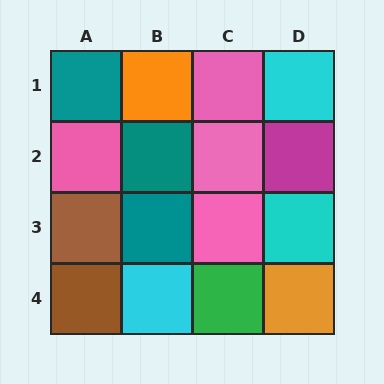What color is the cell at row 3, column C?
Pink.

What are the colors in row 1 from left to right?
Teal, orange, pink, cyan.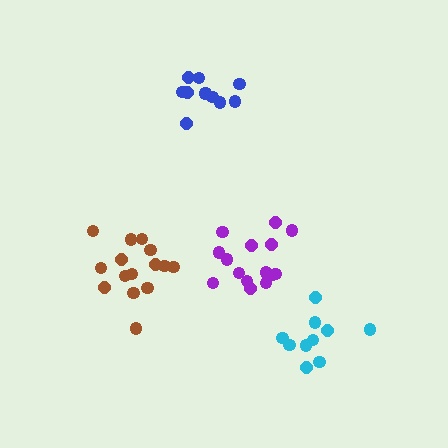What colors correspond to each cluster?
The clusters are colored: purple, blue, cyan, brown.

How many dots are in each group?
Group 1: 15 dots, Group 2: 11 dots, Group 3: 10 dots, Group 4: 15 dots (51 total).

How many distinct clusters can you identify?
There are 4 distinct clusters.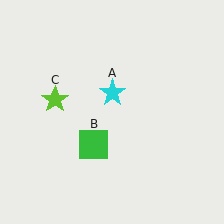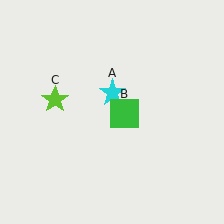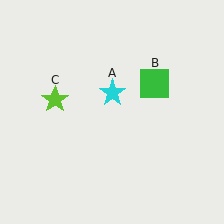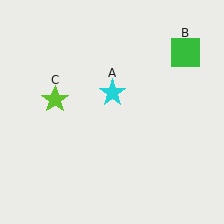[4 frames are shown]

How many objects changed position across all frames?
1 object changed position: green square (object B).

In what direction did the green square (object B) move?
The green square (object B) moved up and to the right.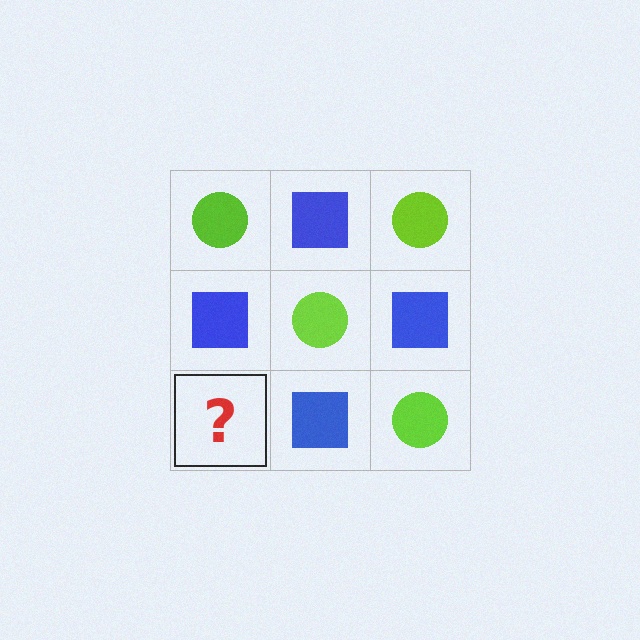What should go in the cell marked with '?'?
The missing cell should contain a lime circle.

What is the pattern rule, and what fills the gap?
The rule is that it alternates lime circle and blue square in a checkerboard pattern. The gap should be filled with a lime circle.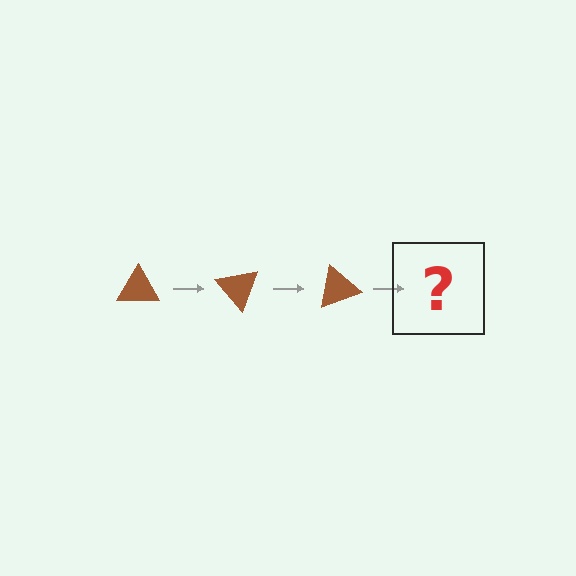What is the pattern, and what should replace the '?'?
The pattern is that the triangle rotates 50 degrees each step. The '?' should be a brown triangle rotated 150 degrees.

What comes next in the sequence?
The next element should be a brown triangle rotated 150 degrees.